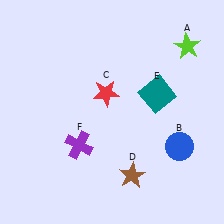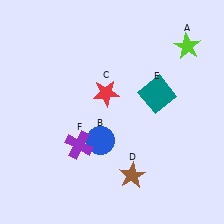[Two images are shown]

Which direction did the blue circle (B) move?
The blue circle (B) moved left.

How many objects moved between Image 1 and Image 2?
1 object moved between the two images.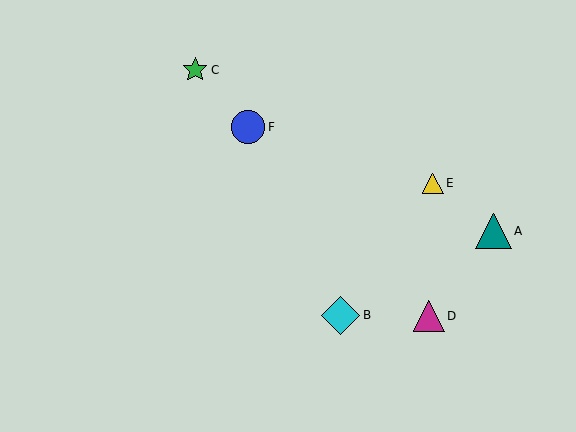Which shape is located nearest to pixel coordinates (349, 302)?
The cyan diamond (labeled B) at (341, 315) is nearest to that location.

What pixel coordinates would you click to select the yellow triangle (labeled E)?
Click at (433, 183) to select the yellow triangle E.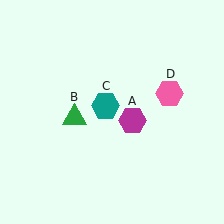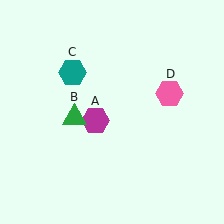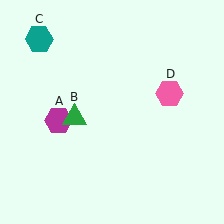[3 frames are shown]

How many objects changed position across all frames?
2 objects changed position: magenta hexagon (object A), teal hexagon (object C).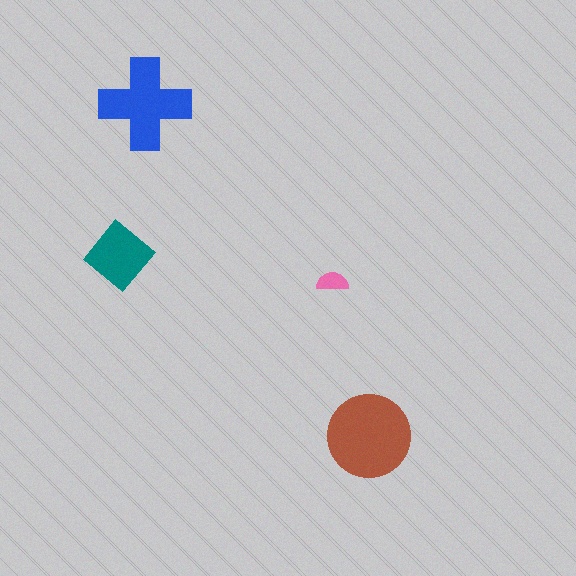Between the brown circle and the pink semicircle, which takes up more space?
The brown circle.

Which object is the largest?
The brown circle.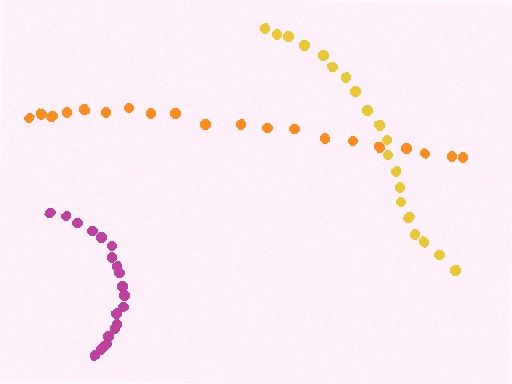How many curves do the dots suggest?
There are 3 distinct paths.